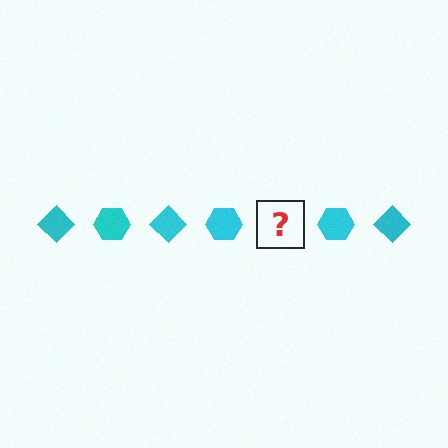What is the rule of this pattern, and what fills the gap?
The rule is that the pattern cycles through diamond, hexagon shapes in cyan. The gap should be filled with a cyan diamond.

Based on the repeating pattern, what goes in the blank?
The blank should be a cyan diamond.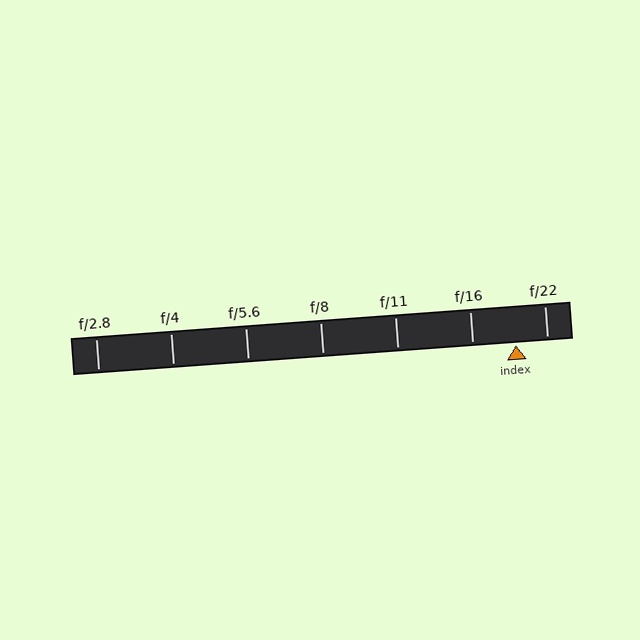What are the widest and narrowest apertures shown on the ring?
The widest aperture shown is f/2.8 and the narrowest is f/22.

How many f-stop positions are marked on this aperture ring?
There are 7 f-stop positions marked.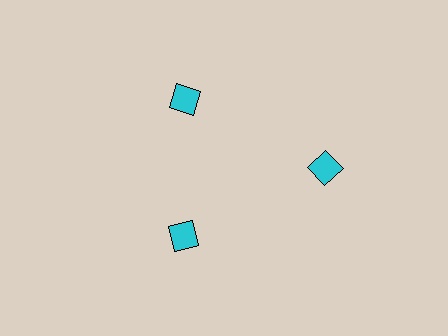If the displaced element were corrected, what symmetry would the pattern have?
It would have 3-fold rotational symmetry — the pattern would map onto itself every 120 degrees.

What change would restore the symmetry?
The symmetry would be restored by moving it inward, back onto the ring so that all 3 squares sit at equal angles and equal distance from the center.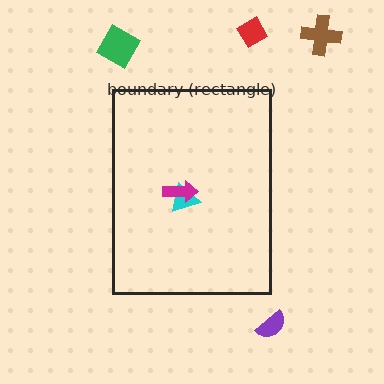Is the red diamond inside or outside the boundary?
Outside.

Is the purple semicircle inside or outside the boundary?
Outside.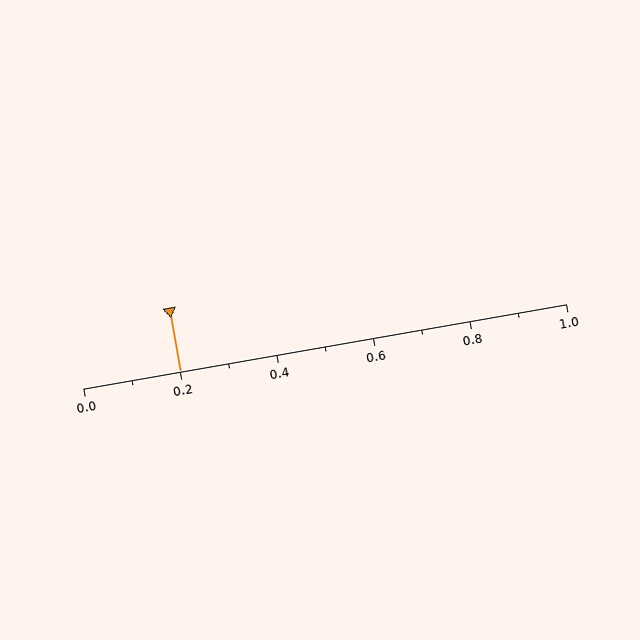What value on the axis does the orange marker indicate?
The marker indicates approximately 0.2.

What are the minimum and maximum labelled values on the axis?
The axis runs from 0.0 to 1.0.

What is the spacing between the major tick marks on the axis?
The major ticks are spaced 0.2 apart.